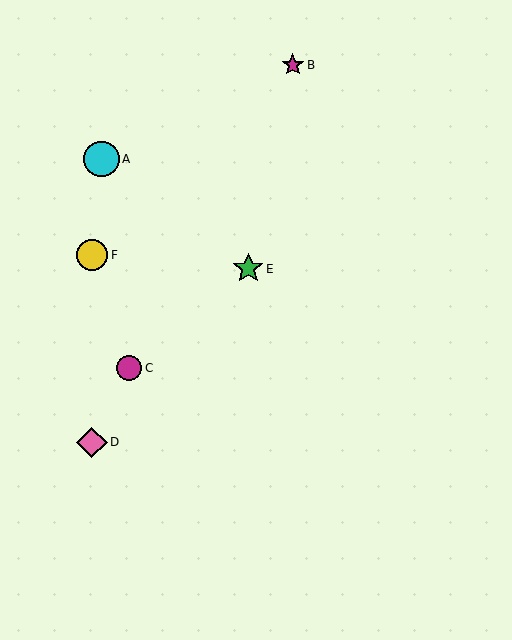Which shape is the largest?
The cyan circle (labeled A) is the largest.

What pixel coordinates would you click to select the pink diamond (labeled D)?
Click at (92, 442) to select the pink diamond D.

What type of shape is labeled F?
Shape F is a yellow circle.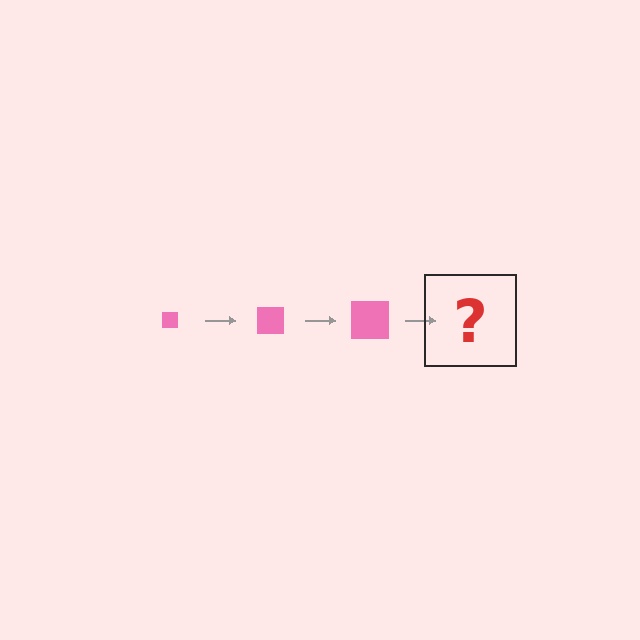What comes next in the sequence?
The next element should be a pink square, larger than the previous one.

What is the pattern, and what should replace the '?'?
The pattern is that the square gets progressively larger each step. The '?' should be a pink square, larger than the previous one.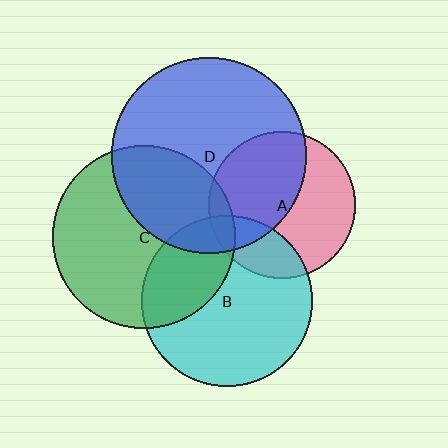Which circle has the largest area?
Circle D (blue).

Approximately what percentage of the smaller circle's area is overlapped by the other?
Approximately 10%.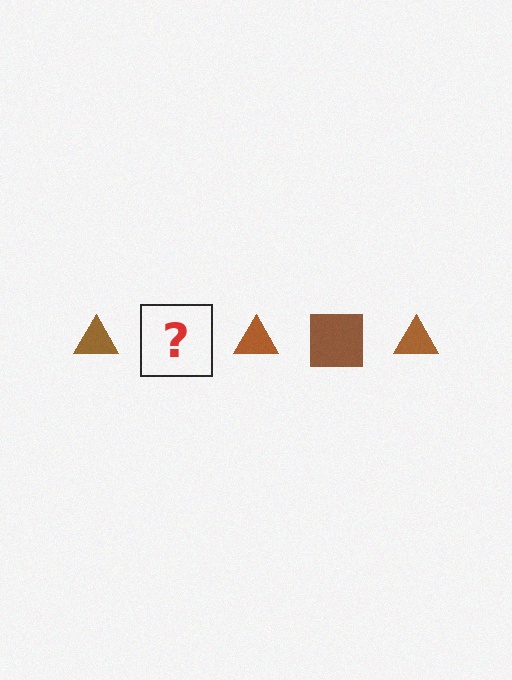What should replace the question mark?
The question mark should be replaced with a brown square.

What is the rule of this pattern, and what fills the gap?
The rule is that the pattern cycles through triangle, square shapes in brown. The gap should be filled with a brown square.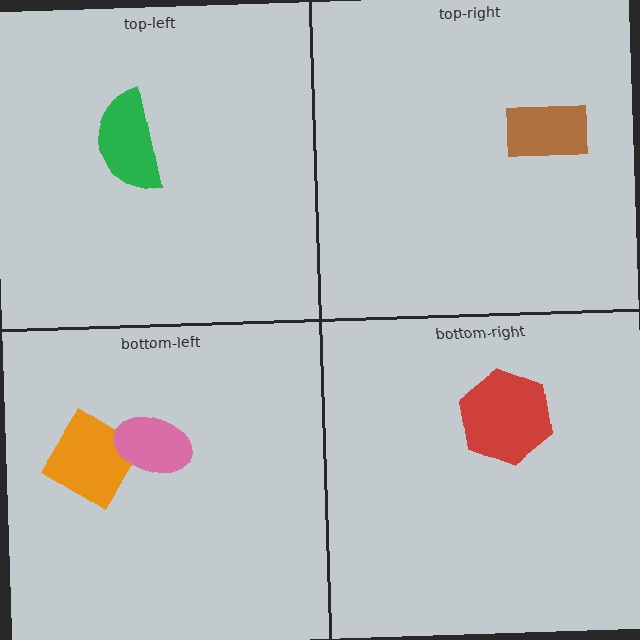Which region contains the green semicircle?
The top-left region.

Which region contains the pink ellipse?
The bottom-left region.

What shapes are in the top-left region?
The green semicircle.